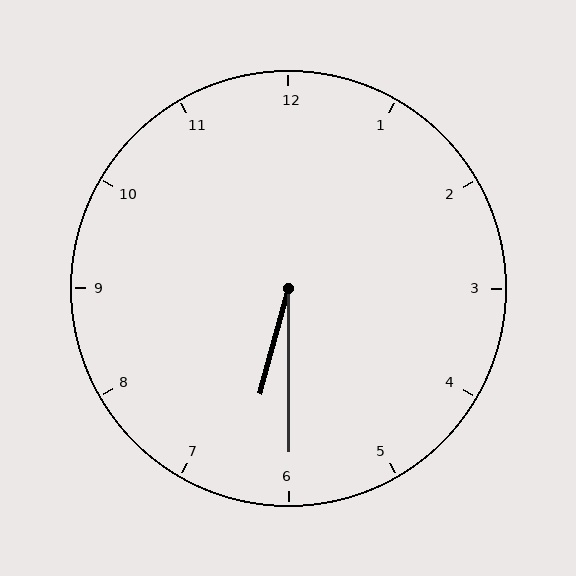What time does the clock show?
6:30.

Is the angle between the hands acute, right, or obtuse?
It is acute.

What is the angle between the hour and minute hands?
Approximately 15 degrees.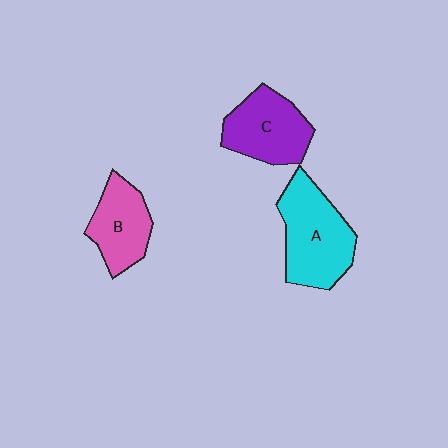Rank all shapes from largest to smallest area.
From largest to smallest: A (cyan), C (purple), B (pink).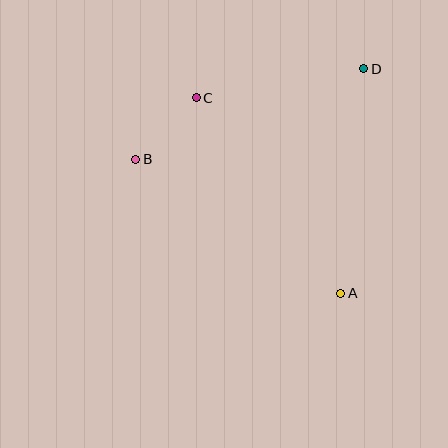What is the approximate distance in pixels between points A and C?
The distance between A and C is approximately 243 pixels.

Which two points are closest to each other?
Points B and C are closest to each other.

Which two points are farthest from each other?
Points B and D are farthest from each other.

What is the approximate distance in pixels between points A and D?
The distance between A and D is approximately 225 pixels.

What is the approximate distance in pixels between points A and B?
The distance between A and B is approximately 245 pixels.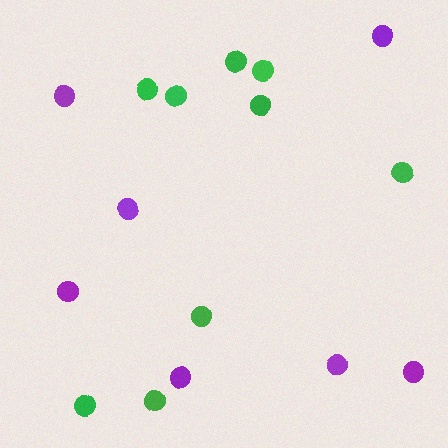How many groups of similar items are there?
There are 2 groups: one group of green circles (9) and one group of purple circles (7).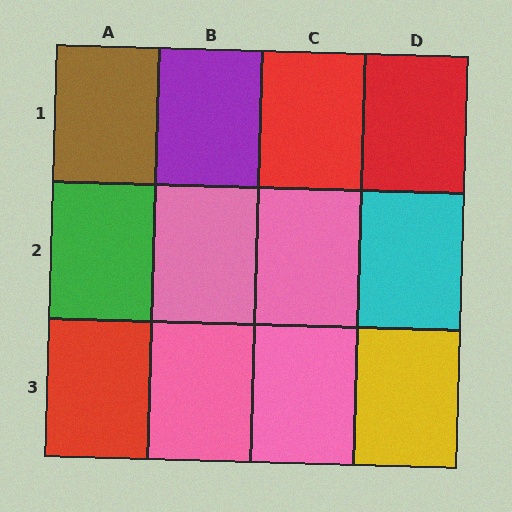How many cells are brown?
1 cell is brown.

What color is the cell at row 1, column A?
Brown.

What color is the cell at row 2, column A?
Green.